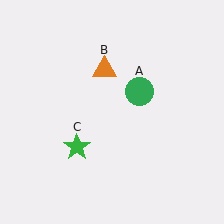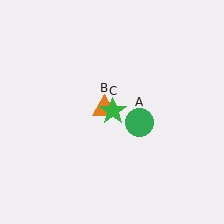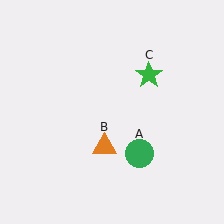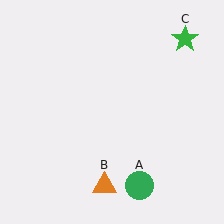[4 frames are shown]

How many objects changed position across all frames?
3 objects changed position: green circle (object A), orange triangle (object B), green star (object C).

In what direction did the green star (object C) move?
The green star (object C) moved up and to the right.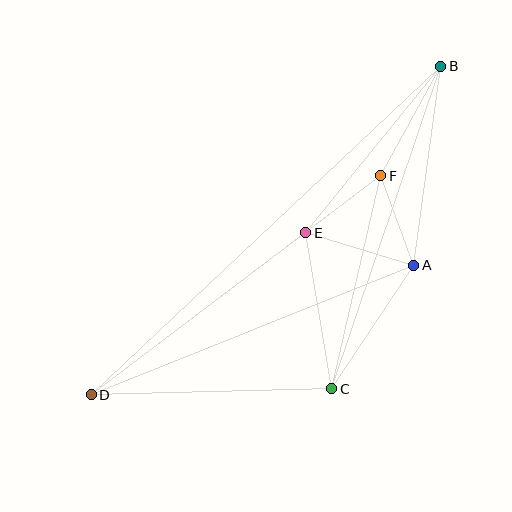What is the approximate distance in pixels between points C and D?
The distance between C and D is approximately 241 pixels.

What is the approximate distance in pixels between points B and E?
The distance between B and E is approximately 215 pixels.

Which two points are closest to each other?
Points E and F are closest to each other.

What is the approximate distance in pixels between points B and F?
The distance between B and F is approximately 125 pixels.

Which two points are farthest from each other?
Points B and D are farthest from each other.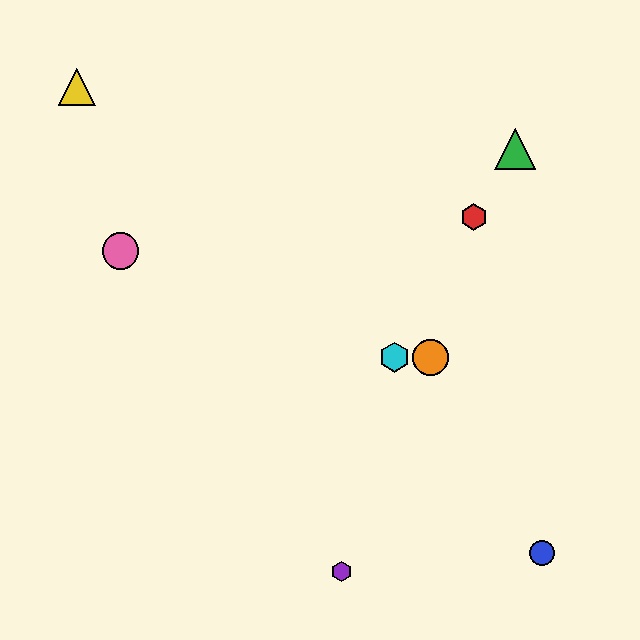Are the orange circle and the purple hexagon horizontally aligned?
No, the orange circle is at y≈357 and the purple hexagon is at y≈572.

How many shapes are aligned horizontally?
2 shapes (the orange circle, the cyan hexagon) are aligned horizontally.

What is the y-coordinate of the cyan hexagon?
The cyan hexagon is at y≈357.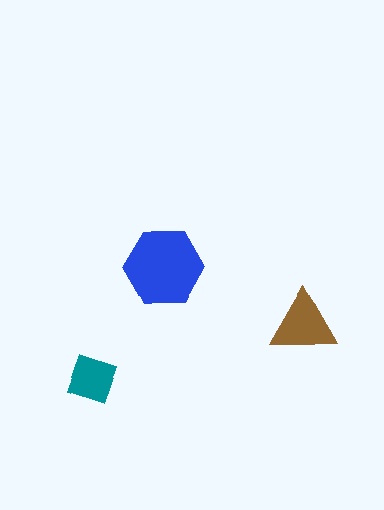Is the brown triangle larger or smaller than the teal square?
Larger.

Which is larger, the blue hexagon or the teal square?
The blue hexagon.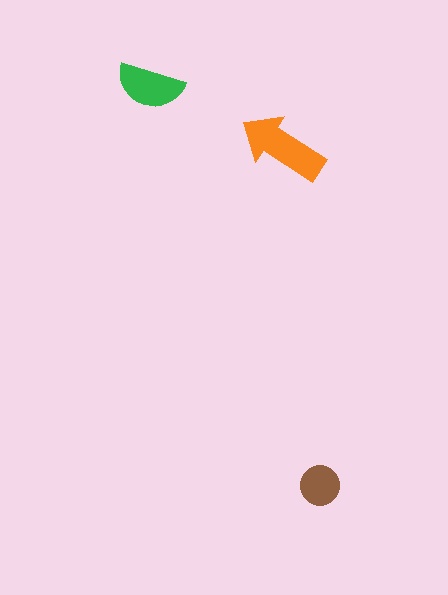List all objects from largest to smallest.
The orange arrow, the green semicircle, the brown circle.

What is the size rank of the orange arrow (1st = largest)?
1st.